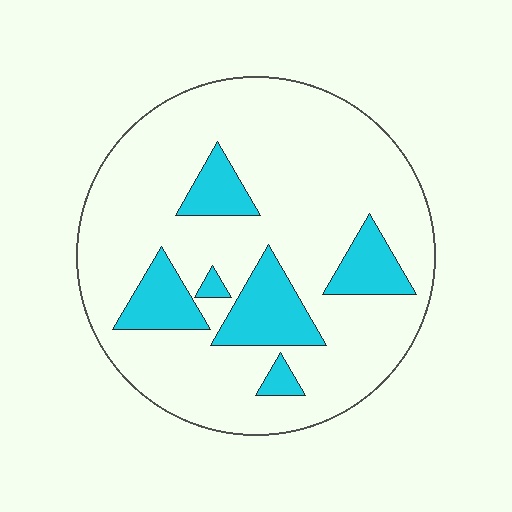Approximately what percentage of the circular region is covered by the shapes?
Approximately 20%.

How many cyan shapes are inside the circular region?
6.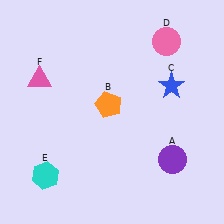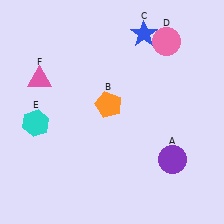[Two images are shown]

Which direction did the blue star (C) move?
The blue star (C) moved up.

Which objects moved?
The objects that moved are: the blue star (C), the cyan hexagon (E).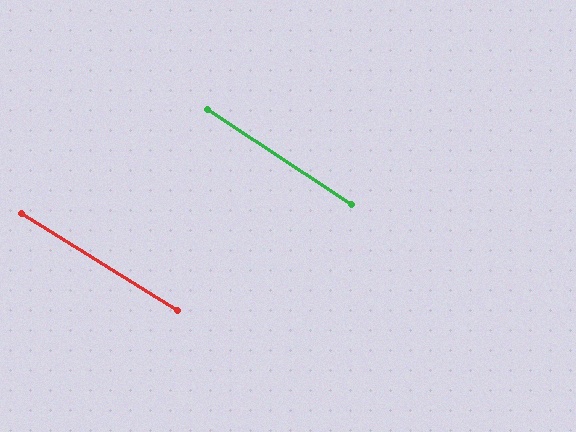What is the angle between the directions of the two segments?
Approximately 2 degrees.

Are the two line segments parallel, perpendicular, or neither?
Parallel — their directions differ by only 1.7°.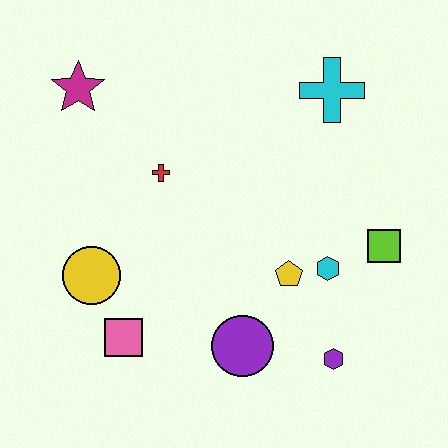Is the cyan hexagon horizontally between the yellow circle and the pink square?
No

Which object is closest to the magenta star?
The red cross is closest to the magenta star.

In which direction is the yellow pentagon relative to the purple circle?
The yellow pentagon is above the purple circle.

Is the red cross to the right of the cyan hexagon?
No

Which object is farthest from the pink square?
The cyan cross is farthest from the pink square.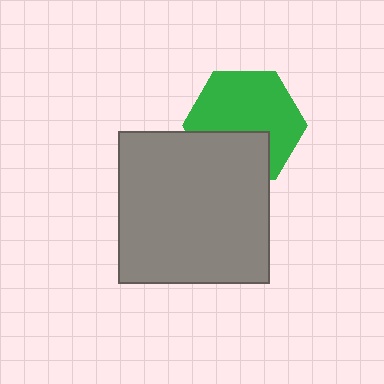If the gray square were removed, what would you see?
You would see the complete green hexagon.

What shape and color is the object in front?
The object in front is a gray square.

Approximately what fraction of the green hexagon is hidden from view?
Roughly 33% of the green hexagon is hidden behind the gray square.